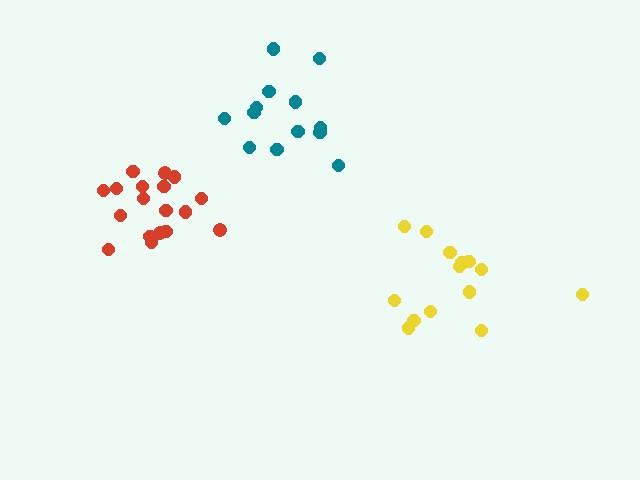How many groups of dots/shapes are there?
There are 3 groups.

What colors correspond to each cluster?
The clusters are colored: yellow, teal, red.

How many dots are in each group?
Group 1: 14 dots, Group 2: 13 dots, Group 3: 18 dots (45 total).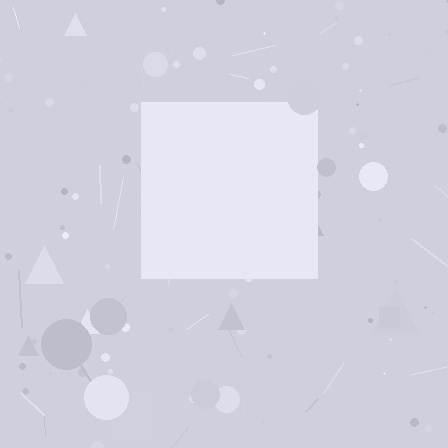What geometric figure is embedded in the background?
A square is embedded in the background.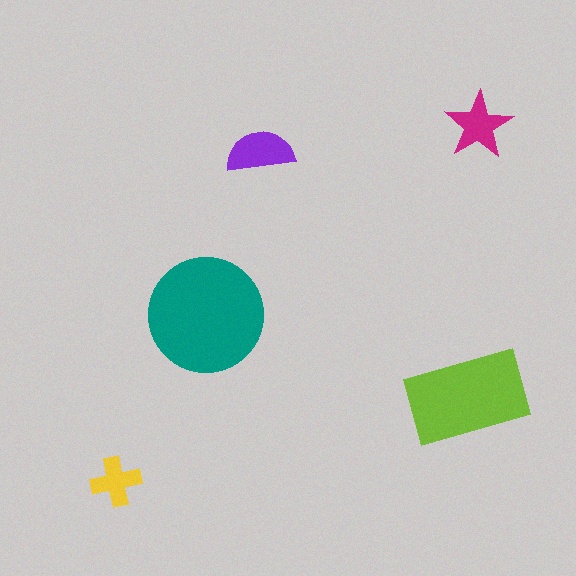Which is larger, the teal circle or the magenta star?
The teal circle.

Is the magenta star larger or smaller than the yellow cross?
Larger.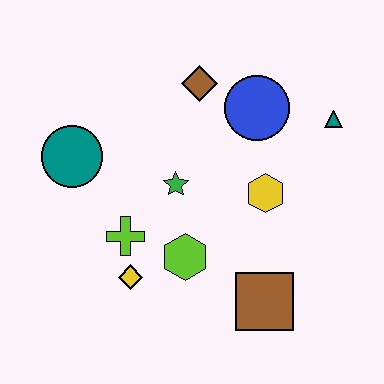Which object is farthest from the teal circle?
The teal triangle is farthest from the teal circle.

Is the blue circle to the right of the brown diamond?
Yes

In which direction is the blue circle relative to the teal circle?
The blue circle is to the right of the teal circle.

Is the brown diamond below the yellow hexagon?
No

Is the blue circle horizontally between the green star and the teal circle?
No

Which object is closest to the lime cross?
The yellow diamond is closest to the lime cross.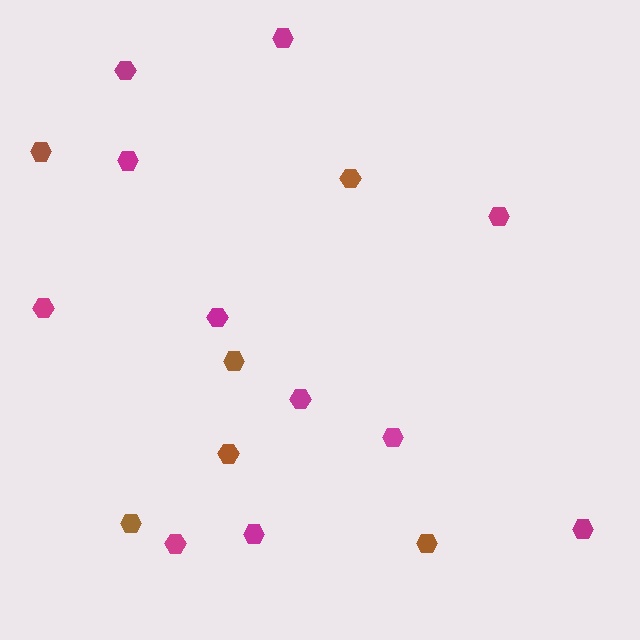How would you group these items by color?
There are 2 groups: one group of magenta hexagons (11) and one group of brown hexagons (6).